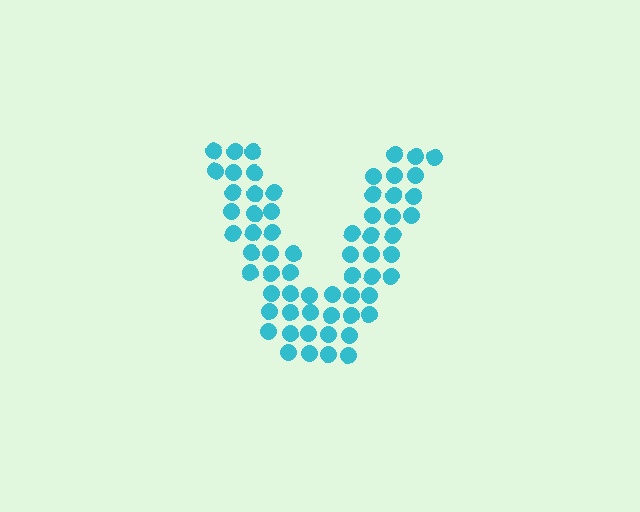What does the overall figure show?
The overall figure shows the letter V.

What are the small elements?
The small elements are circles.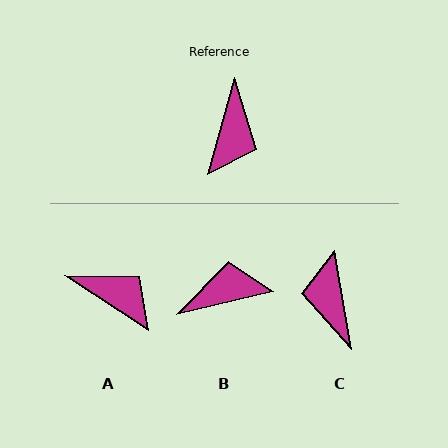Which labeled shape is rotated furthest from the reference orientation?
C, about 155 degrees away.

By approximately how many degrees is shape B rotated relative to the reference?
Approximately 119 degrees counter-clockwise.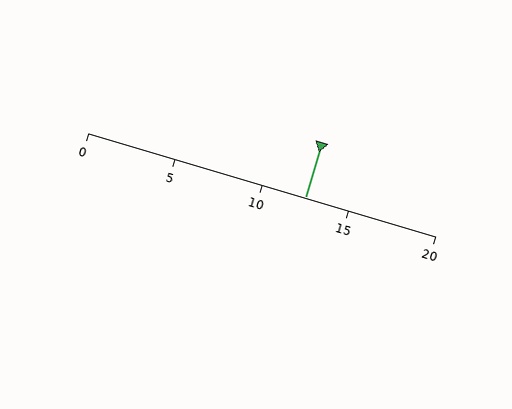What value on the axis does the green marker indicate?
The marker indicates approximately 12.5.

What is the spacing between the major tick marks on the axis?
The major ticks are spaced 5 apart.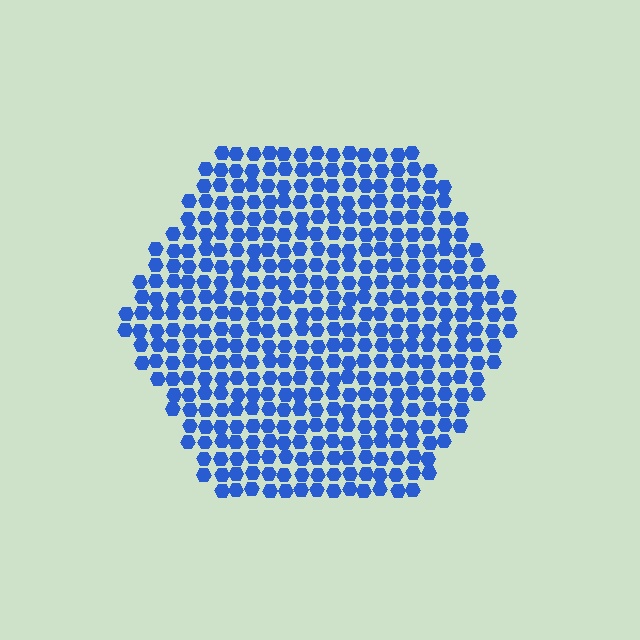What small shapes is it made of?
It is made of small hexagons.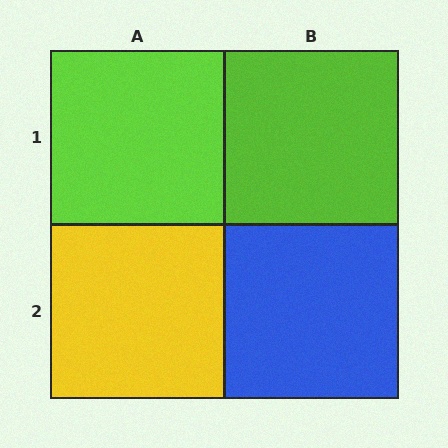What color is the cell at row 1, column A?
Lime.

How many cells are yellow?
1 cell is yellow.